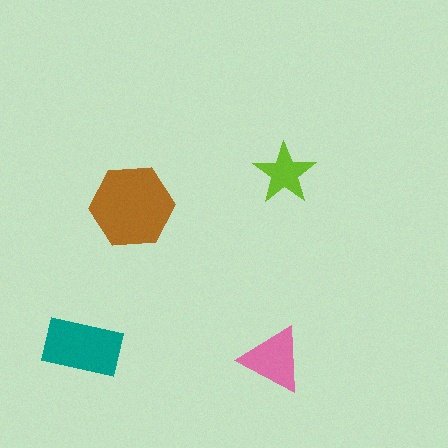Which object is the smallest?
The lime star.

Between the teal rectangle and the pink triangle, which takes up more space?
The teal rectangle.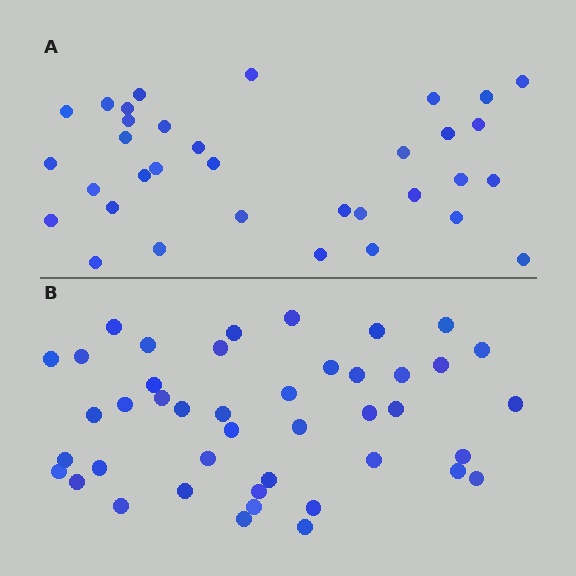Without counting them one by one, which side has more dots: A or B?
Region B (the bottom region) has more dots.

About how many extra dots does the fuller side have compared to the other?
Region B has roughly 8 or so more dots than region A.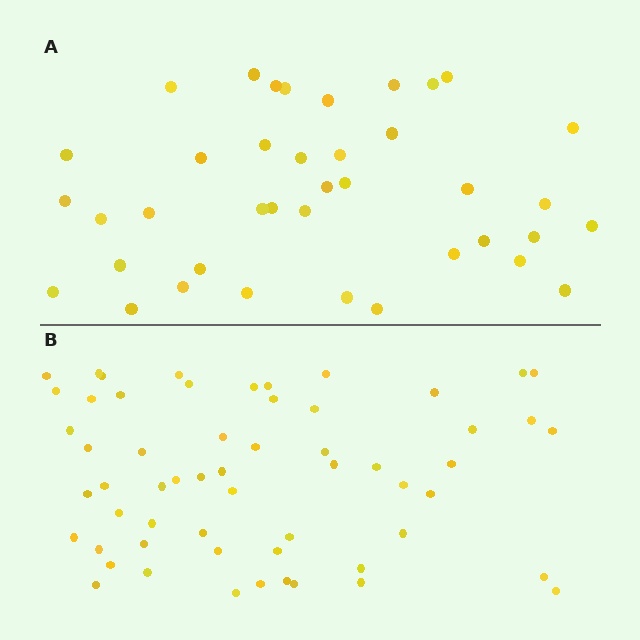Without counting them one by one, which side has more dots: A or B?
Region B (the bottom region) has more dots.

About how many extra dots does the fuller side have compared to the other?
Region B has approximately 20 more dots than region A.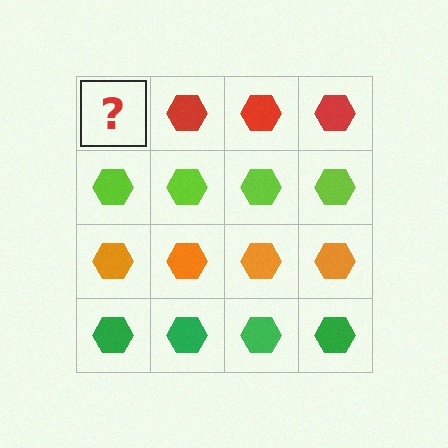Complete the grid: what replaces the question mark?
The question mark should be replaced with a red hexagon.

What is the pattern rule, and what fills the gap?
The rule is that each row has a consistent color. The gap should be filled with a red hexagon.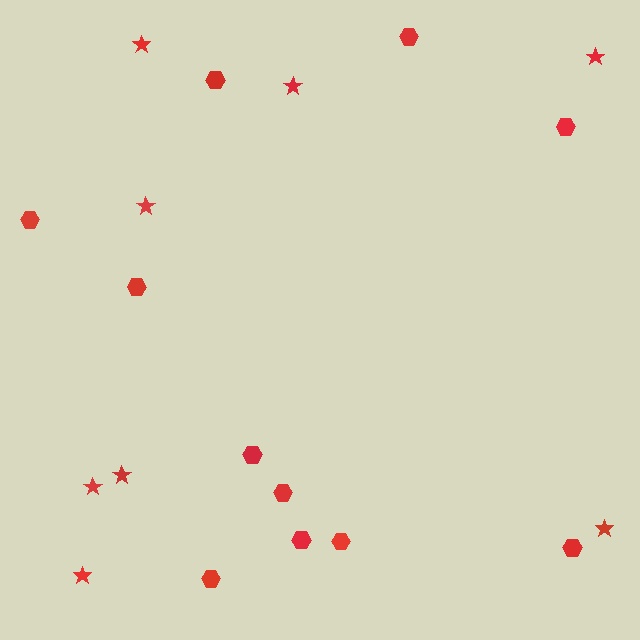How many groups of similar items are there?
There are 2 groups: one group of hexagons (11) and one group of stars (8).